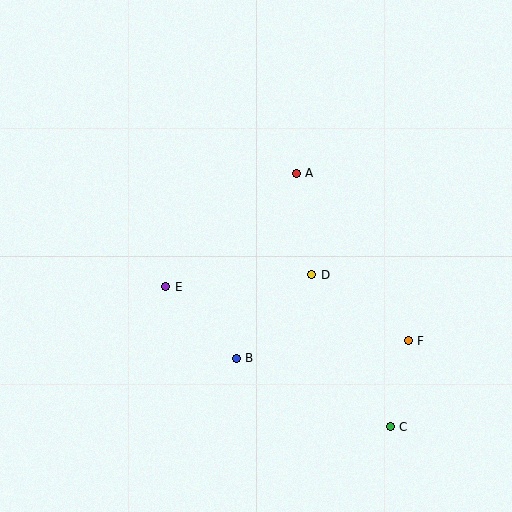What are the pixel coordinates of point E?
Point E is at (166, 287).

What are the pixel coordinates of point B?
Point B is at (236, 358).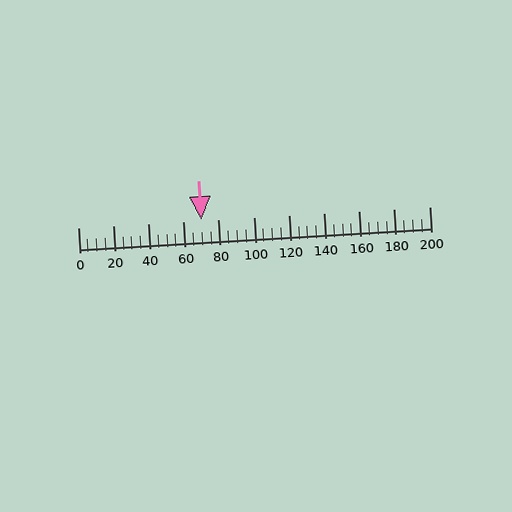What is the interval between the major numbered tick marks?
The major tick marks are spaced 20 units apart.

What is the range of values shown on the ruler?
The ruler shows values from 0 to 200.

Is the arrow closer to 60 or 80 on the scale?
The arrow is closer to 80.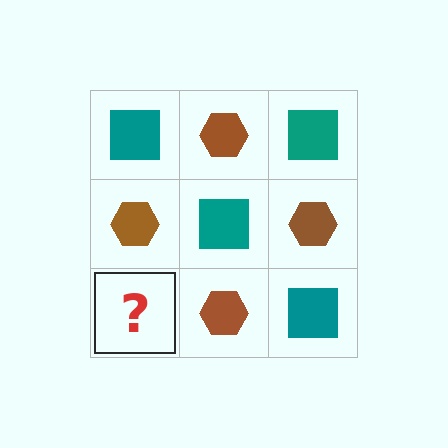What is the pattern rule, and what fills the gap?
The rule is that it alternates teal square and brown hexagon in a checkerboard pattern. The gap should be filled with a teal square.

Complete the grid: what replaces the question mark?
The question mark should be replaced with a teal square.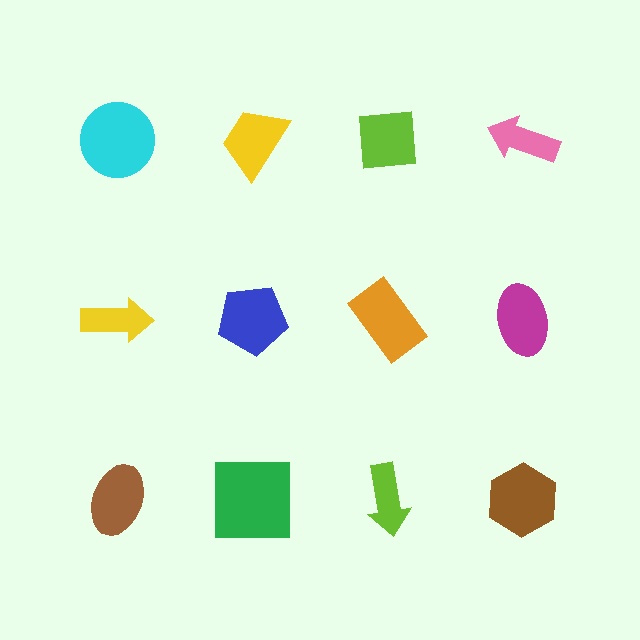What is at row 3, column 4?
A brown hexagon.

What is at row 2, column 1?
A yellow arrow.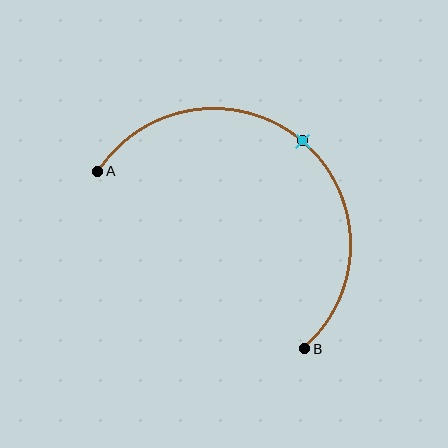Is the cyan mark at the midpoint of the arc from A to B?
Yes. The cyan mark lies on the arc at equal arc-length from both A and B — it is the arc midpoint.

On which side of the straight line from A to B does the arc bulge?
The arc bulges above and to the right of the straight line connecting A and B.